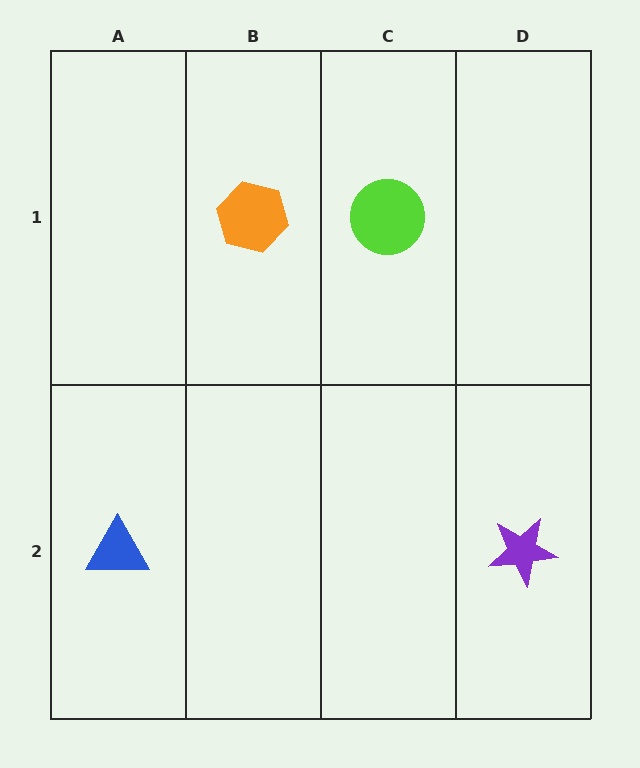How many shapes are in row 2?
2 shapes.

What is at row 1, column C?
A lime circle.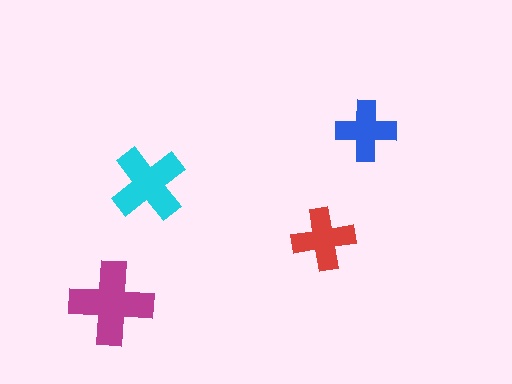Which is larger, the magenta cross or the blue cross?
The magenta one.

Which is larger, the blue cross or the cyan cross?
The cyan one.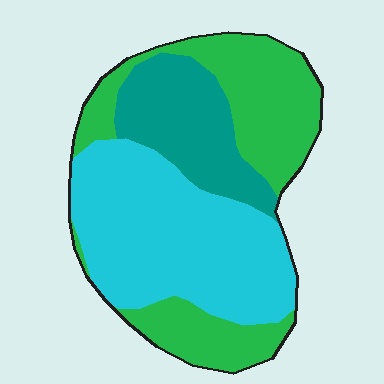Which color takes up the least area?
Teal, at roughly 20%.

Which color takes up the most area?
Cyan, at roughly 45%.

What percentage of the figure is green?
Green covers roughly 35% of the figure.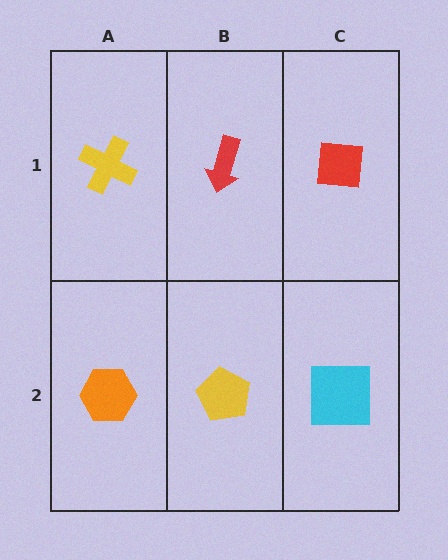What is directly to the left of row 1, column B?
A yellow cross.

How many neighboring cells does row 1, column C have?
2.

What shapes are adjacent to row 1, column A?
An orange hexagon (row 2, column A), a red arrow (row 1, column B).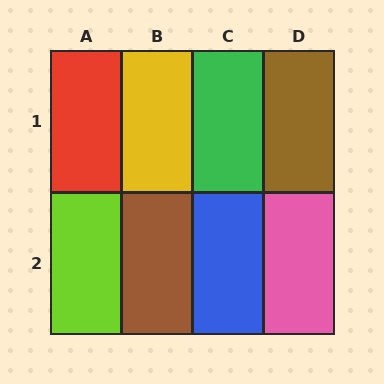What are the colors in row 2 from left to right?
Lime, brown, blue, pink.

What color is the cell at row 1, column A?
Red.